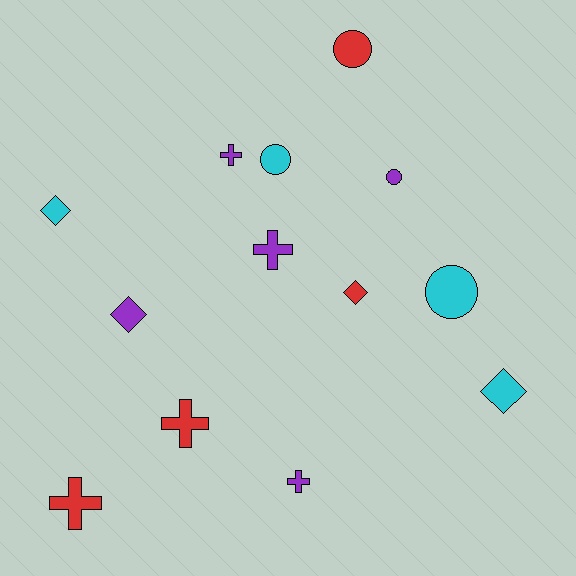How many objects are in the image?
There are 13 objects.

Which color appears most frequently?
Purple, with 5 objects.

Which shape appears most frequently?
Cross, with 5 objects.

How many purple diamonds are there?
There is 1 purple diamond.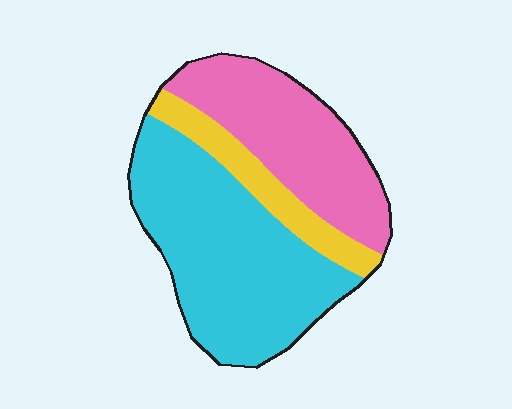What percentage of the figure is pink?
Pink covers about 35% of the figure.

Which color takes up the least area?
Yellow, at roughly 15%.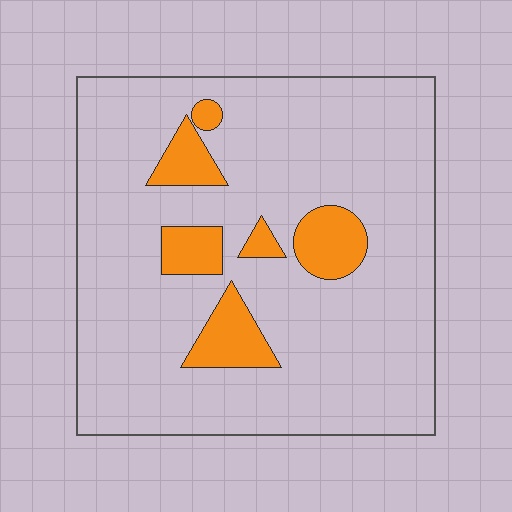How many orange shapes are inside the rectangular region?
6.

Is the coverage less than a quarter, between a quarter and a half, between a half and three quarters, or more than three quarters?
Less than a quarter.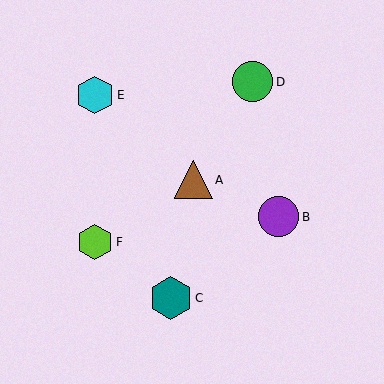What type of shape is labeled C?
Shape C is a teal hexagon.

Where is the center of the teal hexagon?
The center of the teal hexagon is at (171, 298).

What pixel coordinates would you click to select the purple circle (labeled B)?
Click at (279, 217) to select the purple circle B.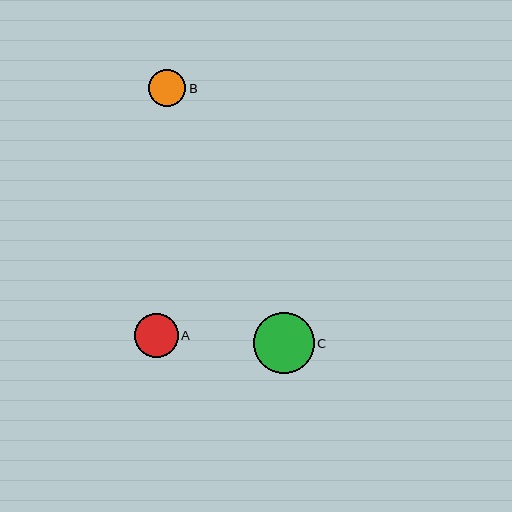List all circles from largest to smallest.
From largest to smallest: C, A, B.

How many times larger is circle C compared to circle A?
Circle C is approximately 1.4 times the size of circle A.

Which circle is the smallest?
Circle B is the smallest with a size of approximately 37 pixels.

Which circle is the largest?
Circle C is the largest with a size of approximately 61 pixels.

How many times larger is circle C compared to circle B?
Circle C is approximately 1.6 times the size of circle B.